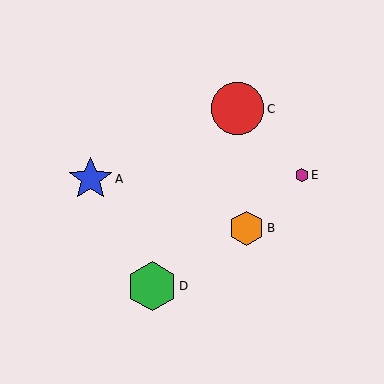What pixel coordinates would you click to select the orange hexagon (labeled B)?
Click at (247, 228) to select the orange hexagon B.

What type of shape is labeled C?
Shape C is a red circle.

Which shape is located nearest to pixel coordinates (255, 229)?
The orange hexagon (labeled B) at (247, 228) is nearest to that location.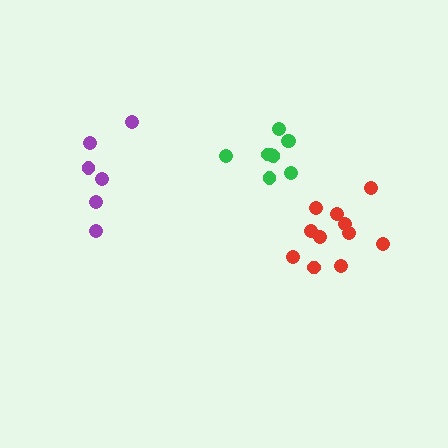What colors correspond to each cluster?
The clusters are colored: red, purple, green.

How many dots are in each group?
Group 1: 11 dots, Group 2: 6 dots, Group 3: 9 dots (26 total).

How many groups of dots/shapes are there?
There are 3 groups.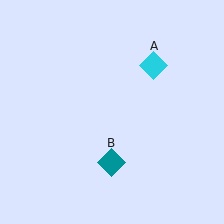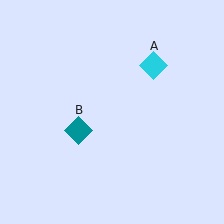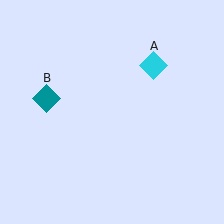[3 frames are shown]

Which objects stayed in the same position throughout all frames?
Cyan diamond (object A) remained stationary.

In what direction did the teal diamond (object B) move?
The teal diamond (object B) moved up and to the left.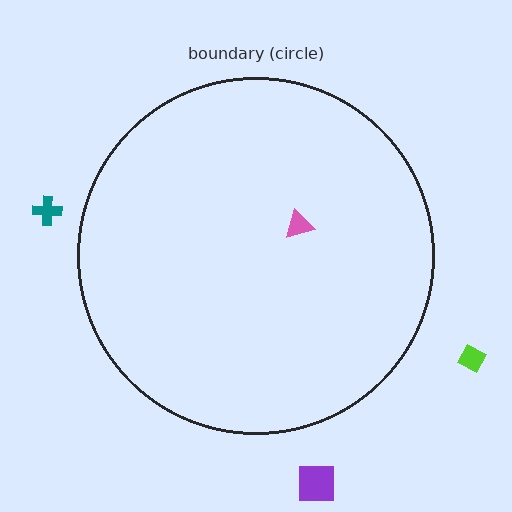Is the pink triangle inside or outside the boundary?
Inside.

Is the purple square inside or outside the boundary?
Outside.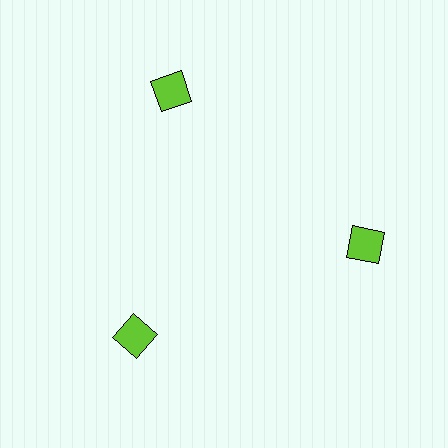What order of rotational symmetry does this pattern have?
This pattern has 3-fold rotational symmetry.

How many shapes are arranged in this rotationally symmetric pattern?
There are 3 shapes, arranged in 3 groups of 1.